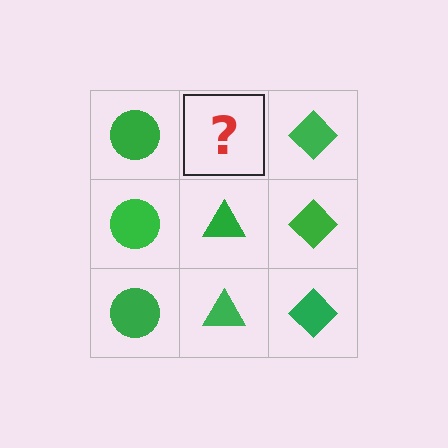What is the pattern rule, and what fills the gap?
The rule is that each column has a consistent shape. The gap should be filled with a green triangle.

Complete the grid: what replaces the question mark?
The question mark should be replaced with a green triangle.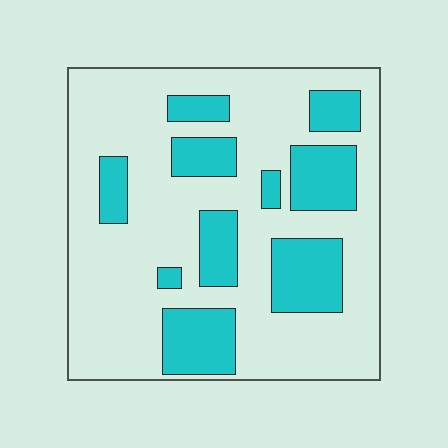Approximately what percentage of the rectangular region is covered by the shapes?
Approximately 30%.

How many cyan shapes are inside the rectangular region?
10.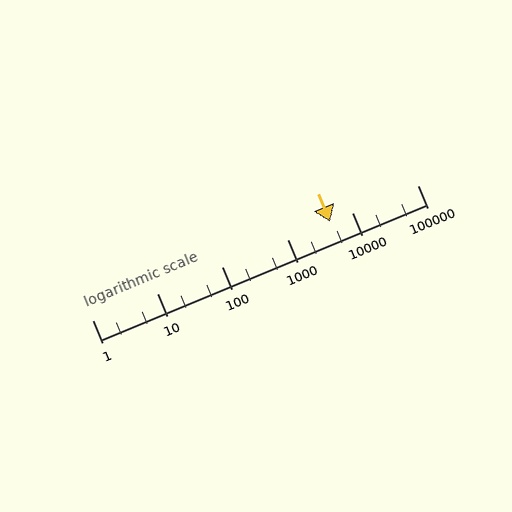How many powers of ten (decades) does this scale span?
The scale spans 5 decades, from 1 to 100000.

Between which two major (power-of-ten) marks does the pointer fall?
The pointer is between 1000 and 10000.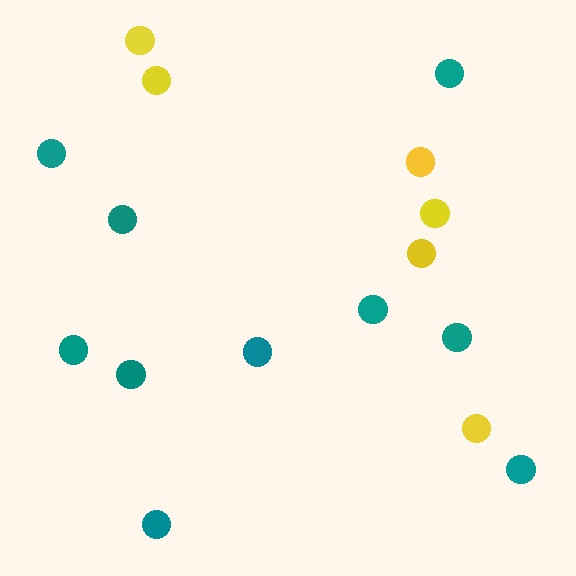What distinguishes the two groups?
There are 2 groups: one group of yellow circles (6) and one group of teal circles (10).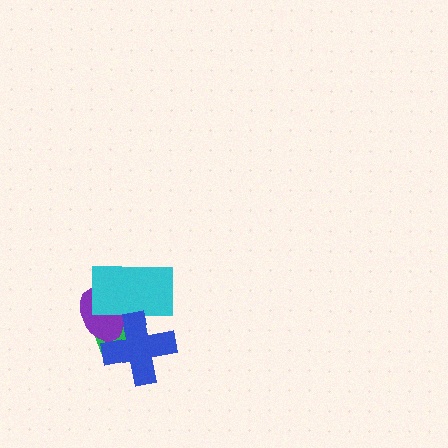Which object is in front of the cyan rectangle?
The blue cross is in front of the cyan rectangle.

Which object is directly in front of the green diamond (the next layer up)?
The purple ellipse is directly in front of the green diamond.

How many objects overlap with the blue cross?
3 objects overlap with the blue cross.